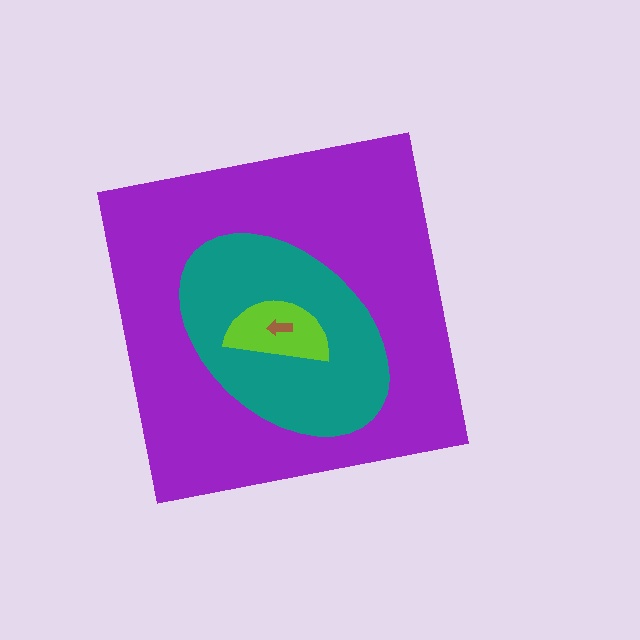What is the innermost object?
The brown arrow.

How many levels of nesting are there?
4.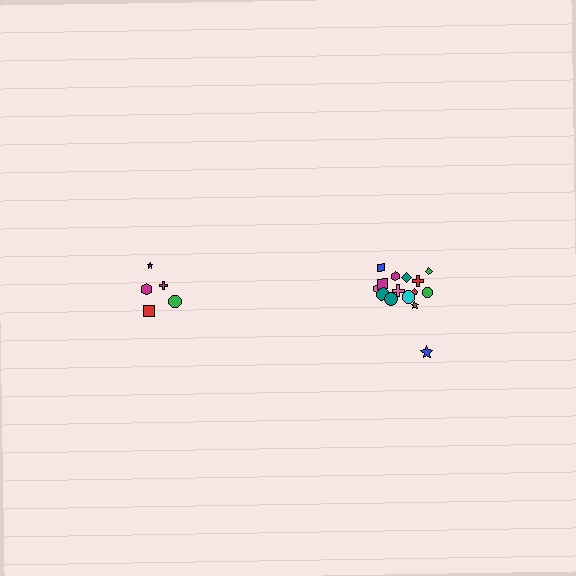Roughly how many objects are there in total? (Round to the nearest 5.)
Roughly 20 objects in total.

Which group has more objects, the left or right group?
The right group.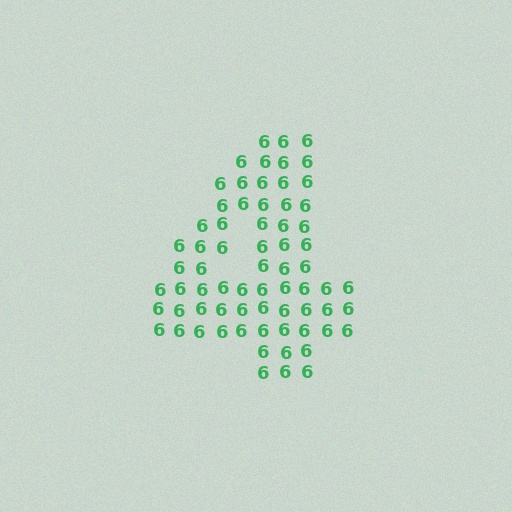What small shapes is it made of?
It is made of small digit 6's.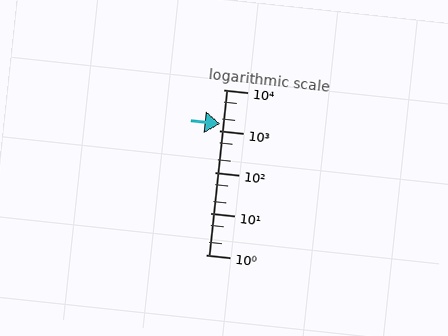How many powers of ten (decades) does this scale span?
The scale spans 4 decades, from 1 to 10000.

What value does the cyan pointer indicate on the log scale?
The pointer indicates approximately 1500.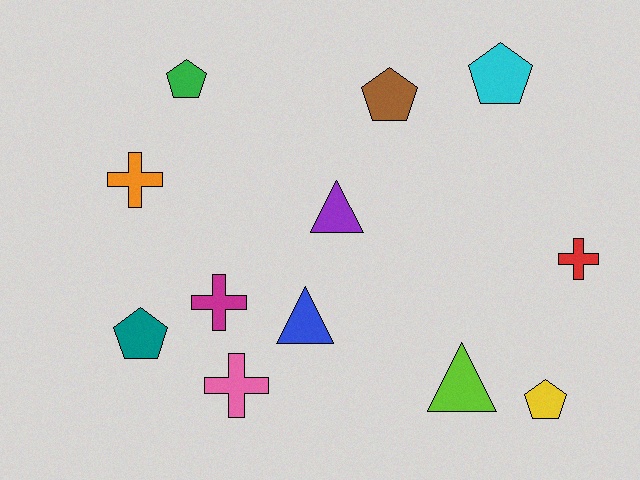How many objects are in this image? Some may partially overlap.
There are 12 objects.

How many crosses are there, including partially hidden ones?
There are 4 crosses.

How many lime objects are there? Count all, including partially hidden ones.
There is 1 lime object.